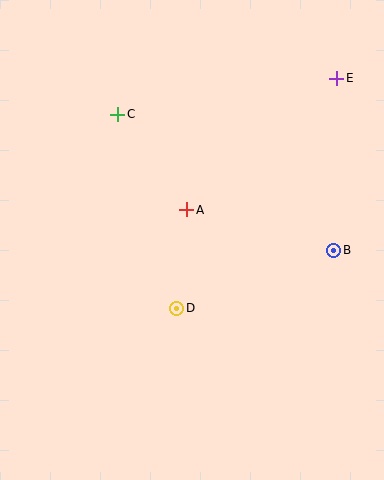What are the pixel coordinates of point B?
Point B is at (334, 250).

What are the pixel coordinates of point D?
Point D is at (177, 308).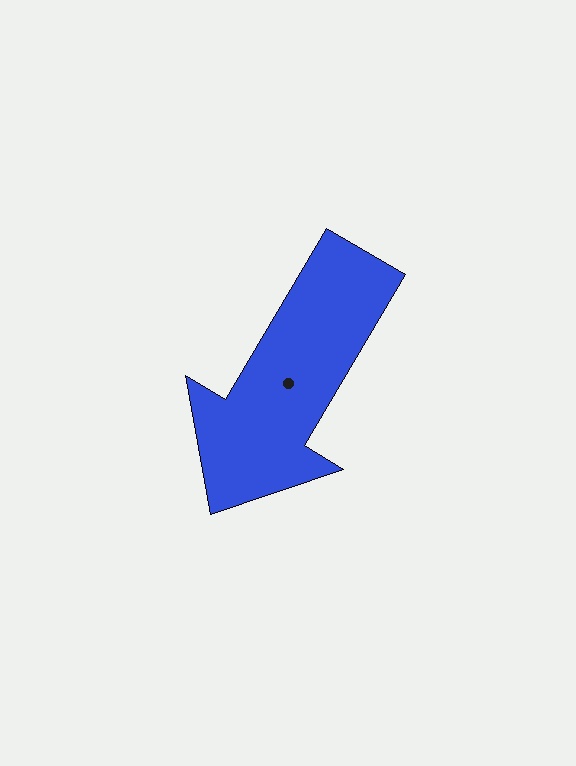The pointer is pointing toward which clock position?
Roughly 7 o'clock.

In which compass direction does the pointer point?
Southwest.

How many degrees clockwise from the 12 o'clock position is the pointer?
Approximately 211 degrees.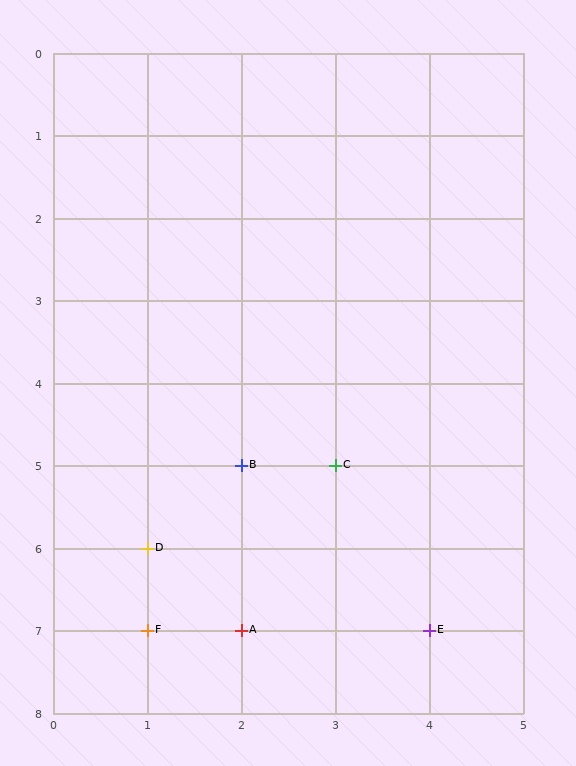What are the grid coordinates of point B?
Point B is at grid coordinates (2, 5).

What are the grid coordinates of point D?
Point D is at grid coordinates (1, 6).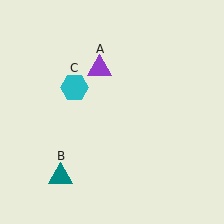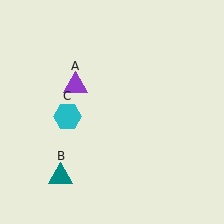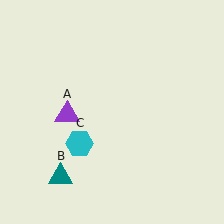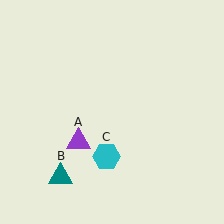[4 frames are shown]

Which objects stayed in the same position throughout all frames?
Teal triangle (object B) remained stationary.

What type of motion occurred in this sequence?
The purple triangle (object A), cyan hexagon (object C) rotated counterclockwise around the center of the scene.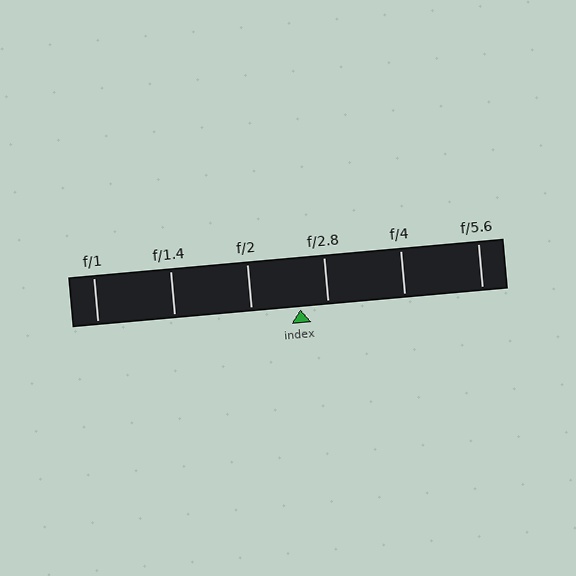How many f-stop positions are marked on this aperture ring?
There are 6 f-stop positions marked.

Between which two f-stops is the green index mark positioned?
The index mark is between f/2 and f/2.8.